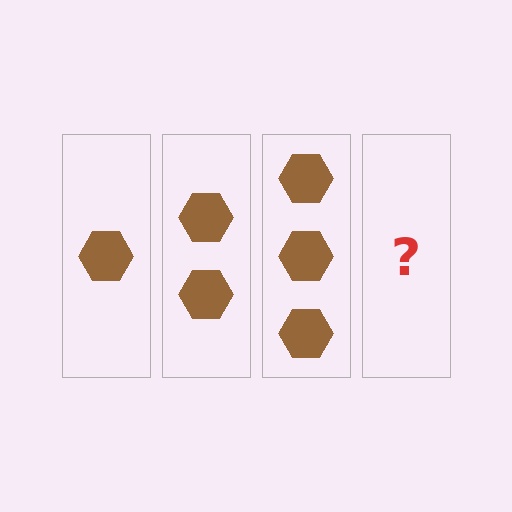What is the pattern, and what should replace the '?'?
The pattern is that each step adds one more hexagon. The '?' should be 4 hexagons.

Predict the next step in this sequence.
The next step is 4 hexagons.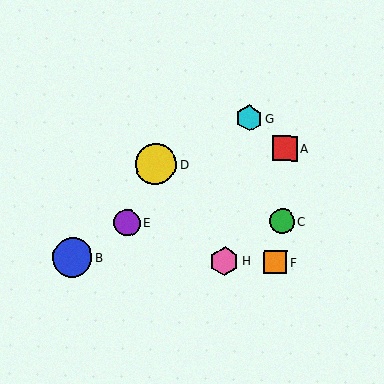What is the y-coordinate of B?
Object B is at y≈257.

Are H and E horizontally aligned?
No, H is at y≈261 and E is at y≈223.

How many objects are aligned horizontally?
3 objects (B, F, H) are aligned horizontally.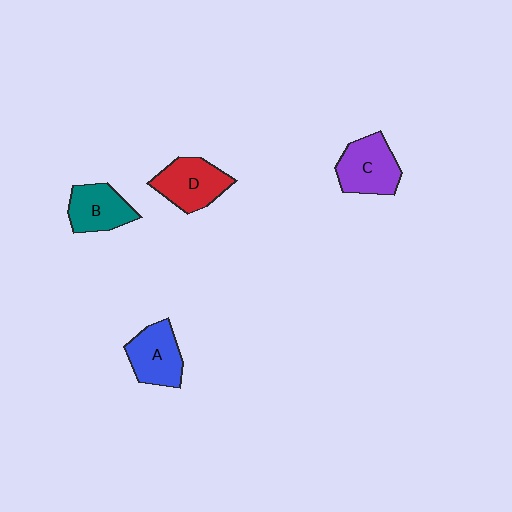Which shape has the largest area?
Shape C (purple).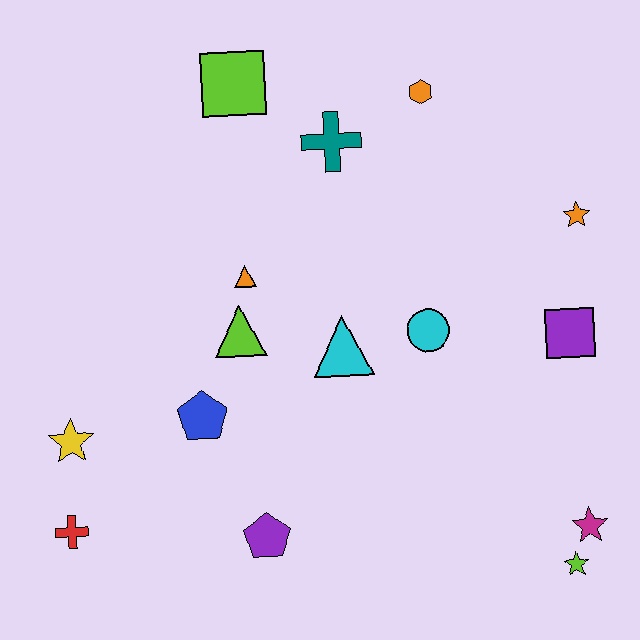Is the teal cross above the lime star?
Yes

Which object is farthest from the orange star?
The red cross is farthest from the orange star.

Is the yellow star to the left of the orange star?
Yes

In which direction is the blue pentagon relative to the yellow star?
The blue pentagon is to the right of the yellow star.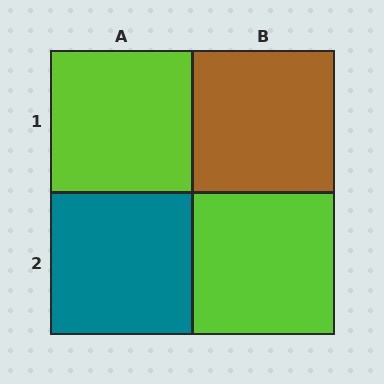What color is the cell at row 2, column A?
Teal.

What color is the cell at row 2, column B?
Lime.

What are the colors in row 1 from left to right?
Lime, brown.